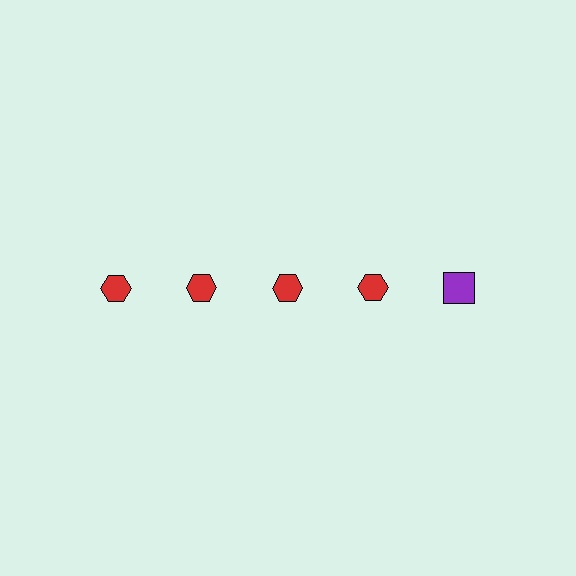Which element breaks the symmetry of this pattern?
The purple square in the top row, rightmost column breaks the symmetry. All other shapes are red hexagons.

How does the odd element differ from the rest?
It differs in both color (purple instead of red) and shape (square instead of hexagon).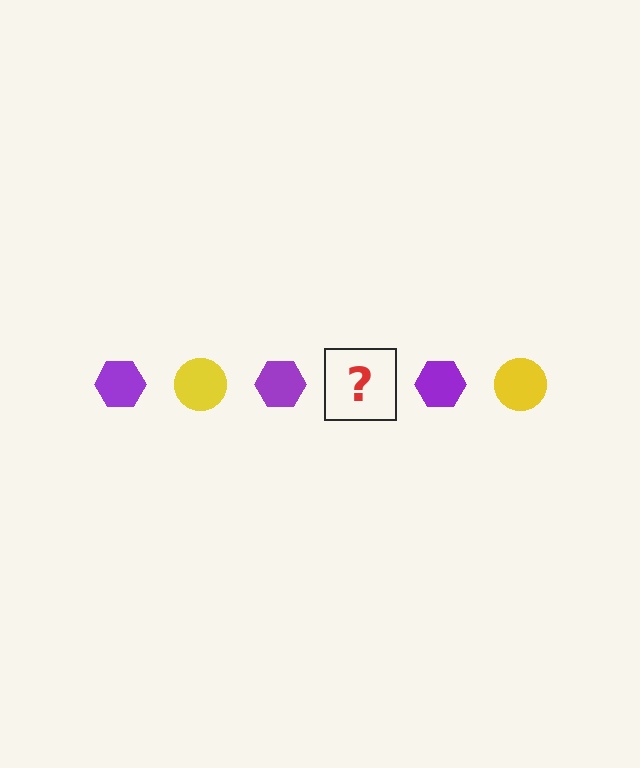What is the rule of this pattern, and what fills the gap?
The rule is that the pattern alternates between purple hexagon and yellow circle. The gap should be filled with a yellow circle.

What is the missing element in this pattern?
The missing element is a yellow circle.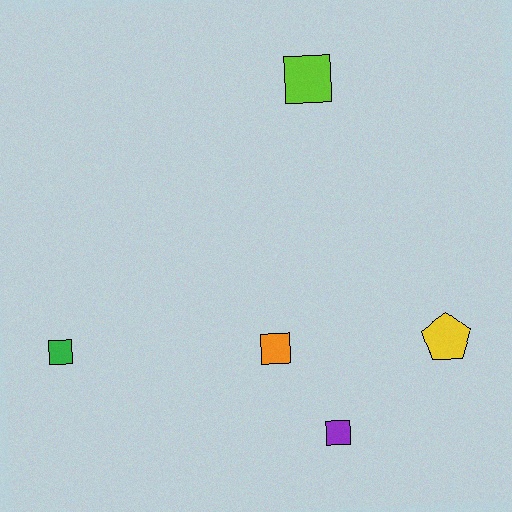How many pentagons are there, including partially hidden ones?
There is 1 pentagon.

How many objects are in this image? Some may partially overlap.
There are 5 objects.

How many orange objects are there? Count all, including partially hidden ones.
There is 1 orange object.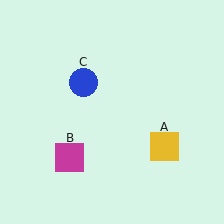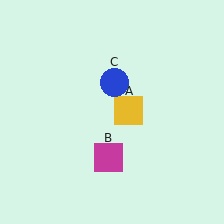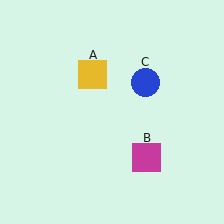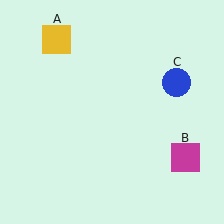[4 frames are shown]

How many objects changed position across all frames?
3 objects changed position: yellow square (object A), magenta square (object B), blue circle (object C).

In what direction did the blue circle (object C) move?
The blue circle (object C) moved right.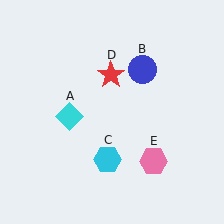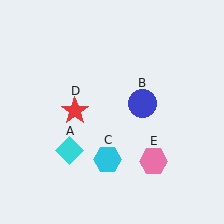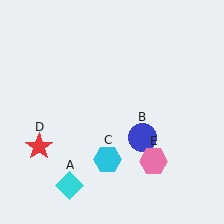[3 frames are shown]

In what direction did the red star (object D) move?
The red star (object D) moved down and to the left.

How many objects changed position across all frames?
3 objects changed position: cyan diamond (object A), blue circle (object B), red star (object D).